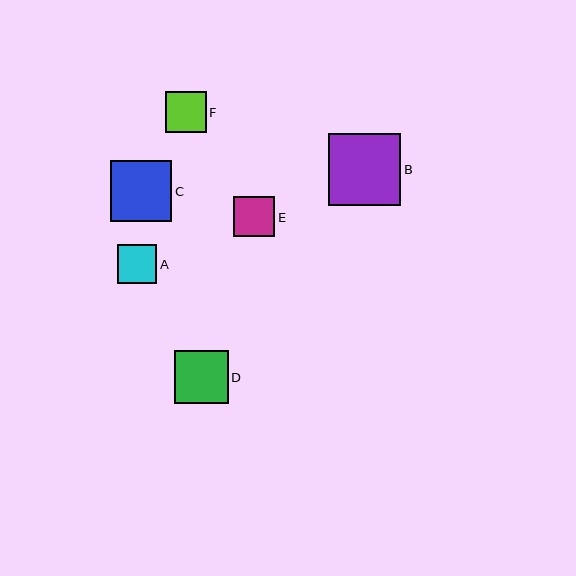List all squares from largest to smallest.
From largest to smallest: B, C, D, E, F, A.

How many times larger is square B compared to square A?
Square B is approximately 1.9 times the size of square A.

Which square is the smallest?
Square A is the smallest with a size of approximately 39 pixels.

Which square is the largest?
Square B is the largest with a size of approximately 72 pixels.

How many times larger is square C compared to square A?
Square C is approximately 1.6 times the size of square A.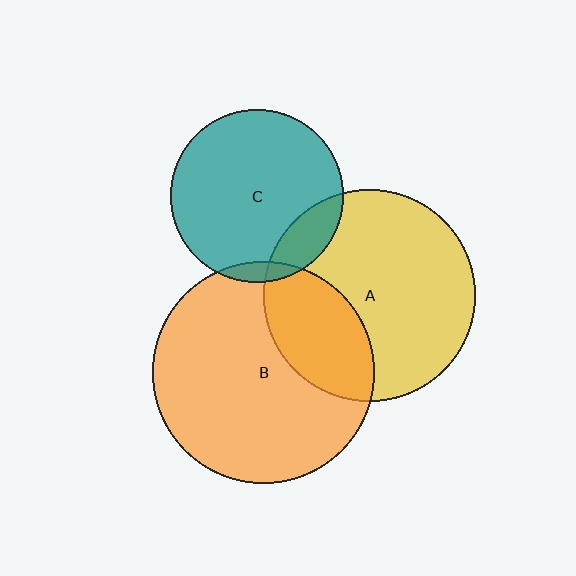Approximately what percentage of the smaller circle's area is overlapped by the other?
Approximately 15%.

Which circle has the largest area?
Circle B (orange).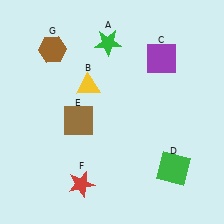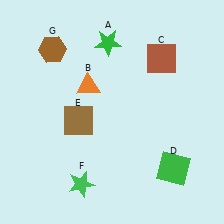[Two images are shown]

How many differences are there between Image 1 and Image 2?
There are 3 differences between the two images.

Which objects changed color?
B changed from yellow to orange. C changed from purple to brown. F changed from red to green.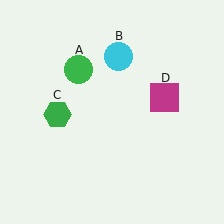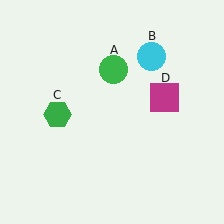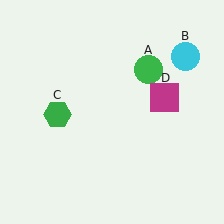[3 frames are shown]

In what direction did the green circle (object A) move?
The green circle (object A) moved right.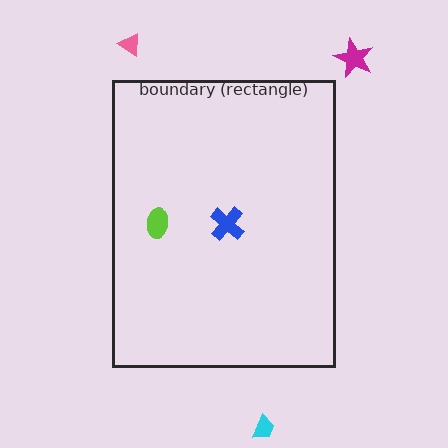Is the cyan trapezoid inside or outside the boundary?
Outside.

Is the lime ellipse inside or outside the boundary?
Inside.